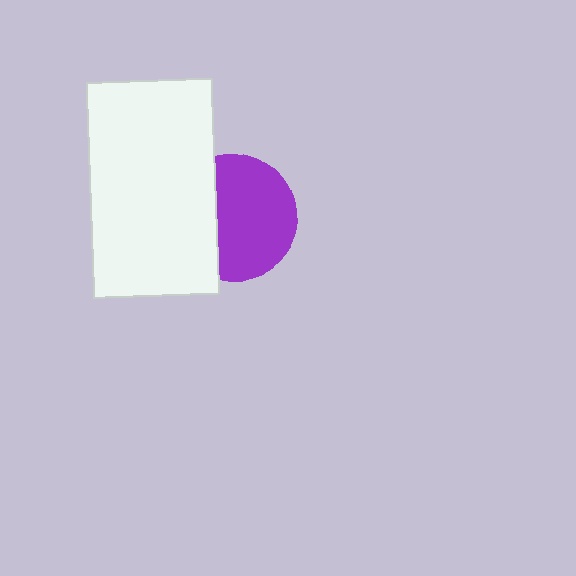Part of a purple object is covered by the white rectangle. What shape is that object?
It is a circle.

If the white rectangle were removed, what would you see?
You would see the complete purple circle.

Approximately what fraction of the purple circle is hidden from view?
Roughly 34% of the purple circle is hidden behind the white rectangle.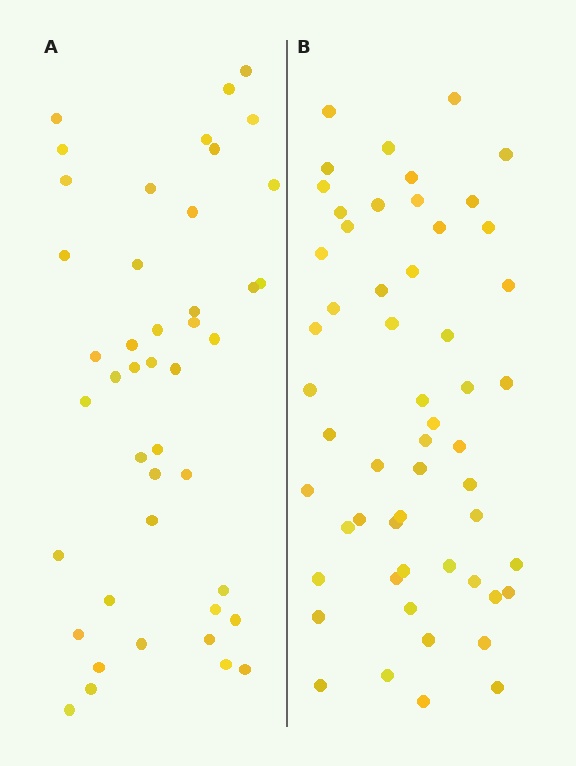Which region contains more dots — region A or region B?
Region B (the right region) has more dots.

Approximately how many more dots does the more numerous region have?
Region B has roughly 12 or so more dots than region A.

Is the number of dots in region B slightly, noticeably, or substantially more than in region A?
Region B has noticeably more, but not dramatically so. The ratio is roughly 1.2 to 1.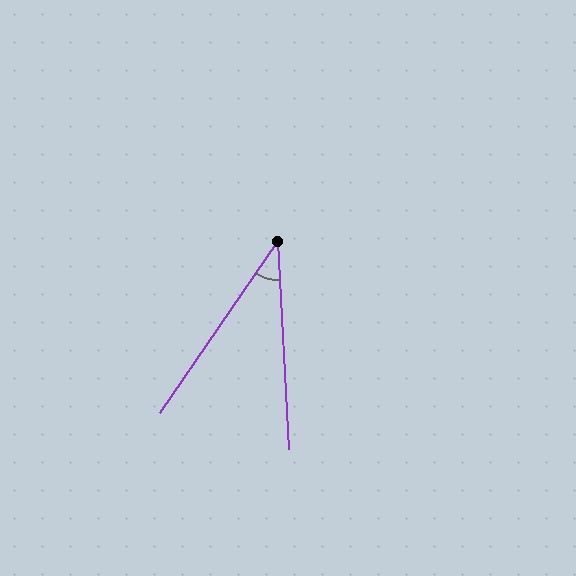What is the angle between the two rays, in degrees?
Approximately 37 degrees.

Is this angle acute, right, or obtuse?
It is acute.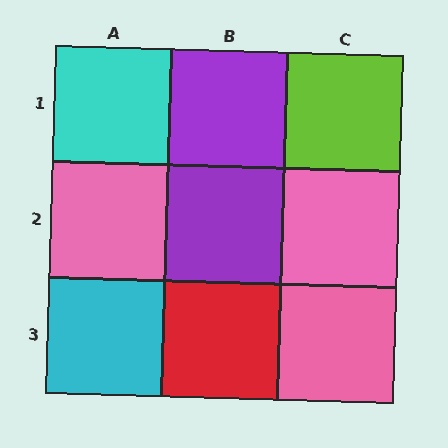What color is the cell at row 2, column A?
Pink.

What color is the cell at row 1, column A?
Cyan.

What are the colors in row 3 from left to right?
Cyan, red, pink.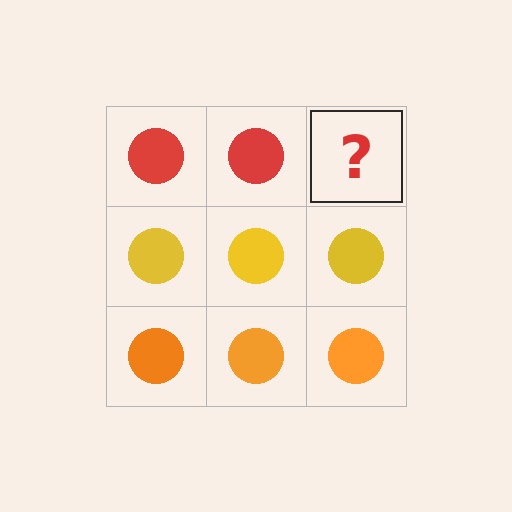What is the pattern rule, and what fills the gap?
The rule is that each row has a consistent color. The gap should be filled with a red circle.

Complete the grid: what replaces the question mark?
The question mark should be replaced with a red circle.